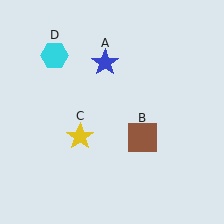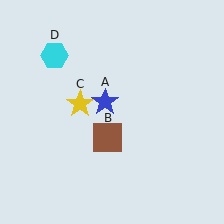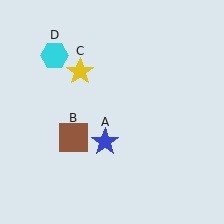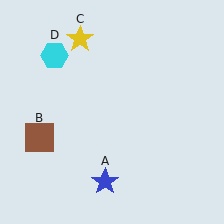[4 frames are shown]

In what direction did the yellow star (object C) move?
The yellow star (object C) moved up.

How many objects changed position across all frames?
3 objects changed position: blue star (object A), brown square (object B), yellow star (object C).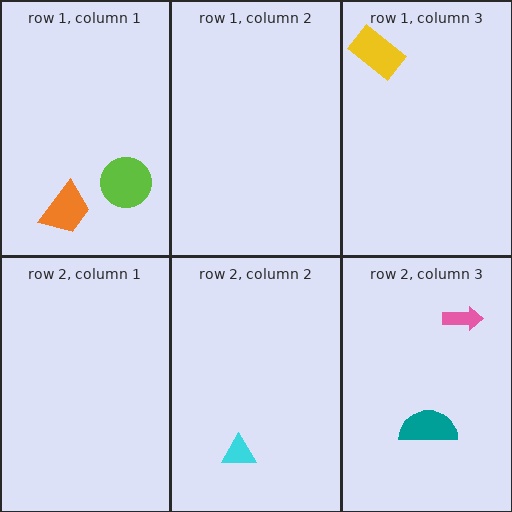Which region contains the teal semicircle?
The row 2, column 3 region.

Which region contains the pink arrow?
The row 2, column 3 region.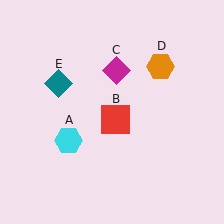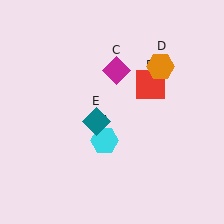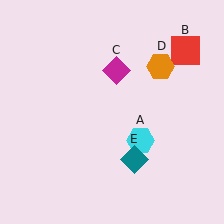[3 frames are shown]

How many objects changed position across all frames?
3 objects changed position: cyan hexagon (object A), red square (object B), teal diamond (object E).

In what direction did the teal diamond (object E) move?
The teal diamond (object E) moved down and to the right.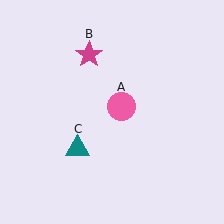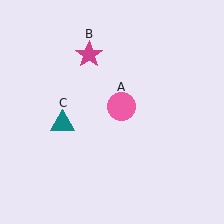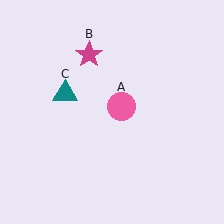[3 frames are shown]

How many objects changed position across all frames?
1 object changed position: teal triangle (object C).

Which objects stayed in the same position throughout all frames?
Pink circle (object A) and magenta star (object B) remained stationary.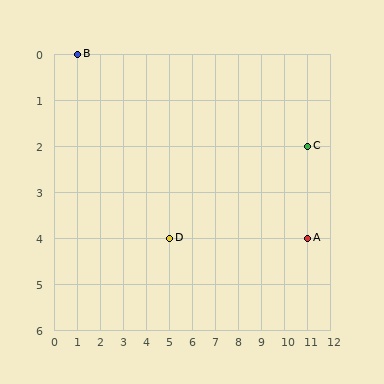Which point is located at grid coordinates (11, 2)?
Point C is at (11, 2).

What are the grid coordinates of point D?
Point D is at grid coordinates (5, 4).